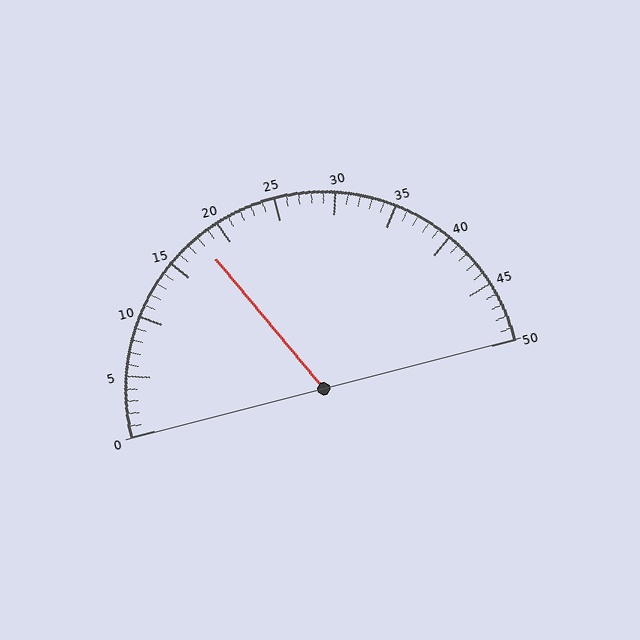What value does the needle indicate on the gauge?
The needle indicates approximately 18.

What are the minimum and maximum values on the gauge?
The gauge ranges from 0 to 50.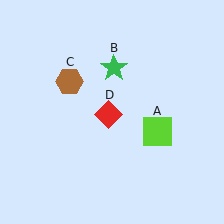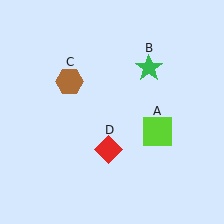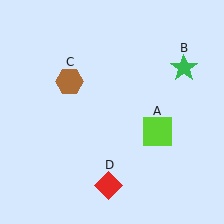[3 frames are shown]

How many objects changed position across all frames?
2 objects changed position: green star (object B), red diamond (object D).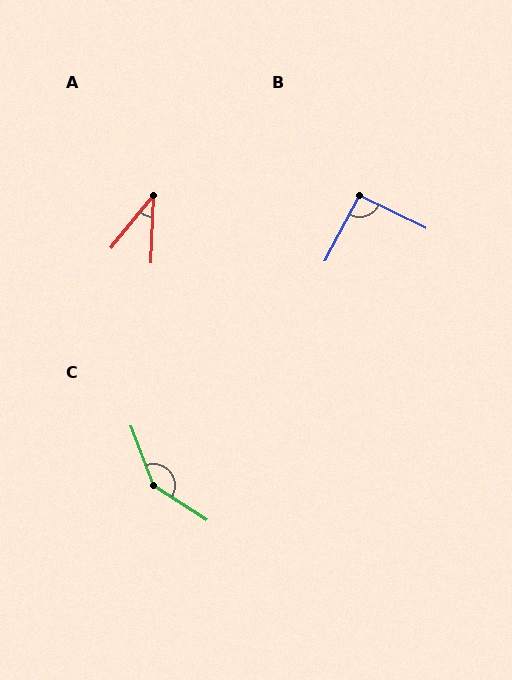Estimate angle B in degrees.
Approximately 92 degrees.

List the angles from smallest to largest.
A (37°), B (92°), C (143°).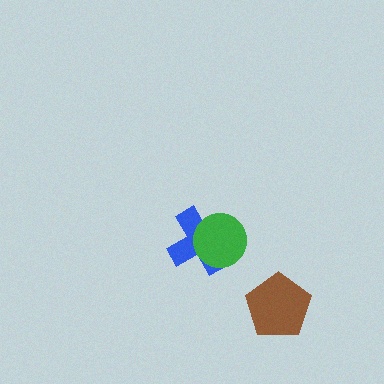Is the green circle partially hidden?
No, no other shape covers it.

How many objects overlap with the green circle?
1 object overlaps with the green circle.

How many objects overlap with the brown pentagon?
0 objects overlap with the brown pentagon.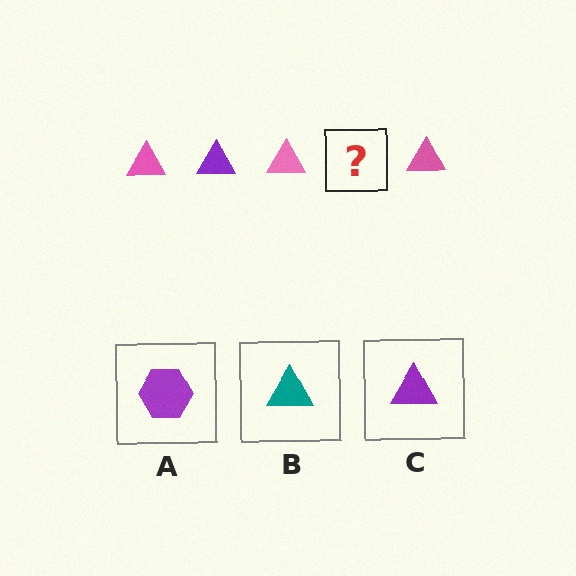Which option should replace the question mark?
Option C.